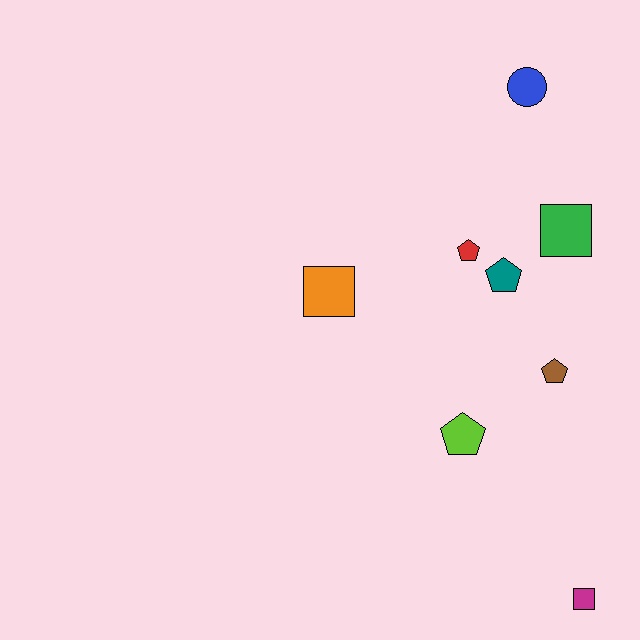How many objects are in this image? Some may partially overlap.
There are 8 objects.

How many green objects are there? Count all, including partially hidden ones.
There is 1 green object.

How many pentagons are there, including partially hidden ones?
There are 4 pentagons.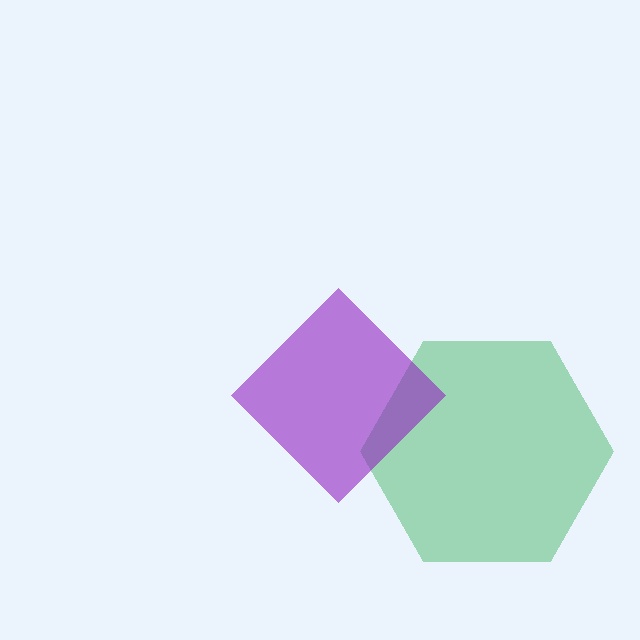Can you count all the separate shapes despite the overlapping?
Yes, there are 2 separate shapes.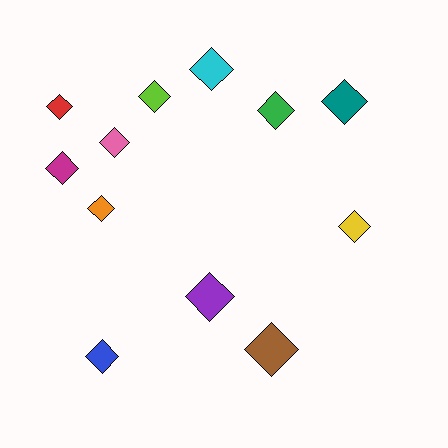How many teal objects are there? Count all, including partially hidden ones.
There is 1 teal object.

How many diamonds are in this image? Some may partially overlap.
There are 12 diamonds.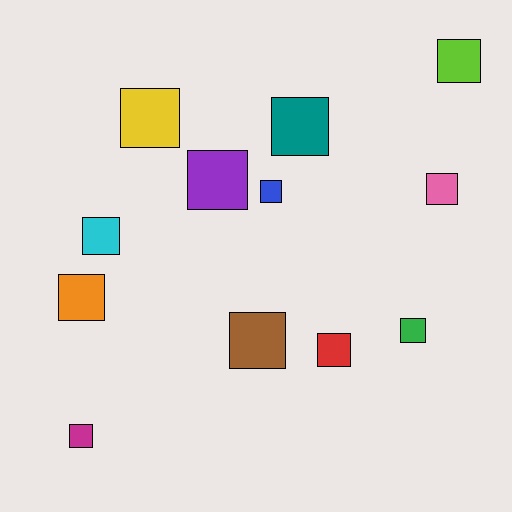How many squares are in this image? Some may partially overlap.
There are 12 squares.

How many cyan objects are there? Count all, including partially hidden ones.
There is 1 cyan object.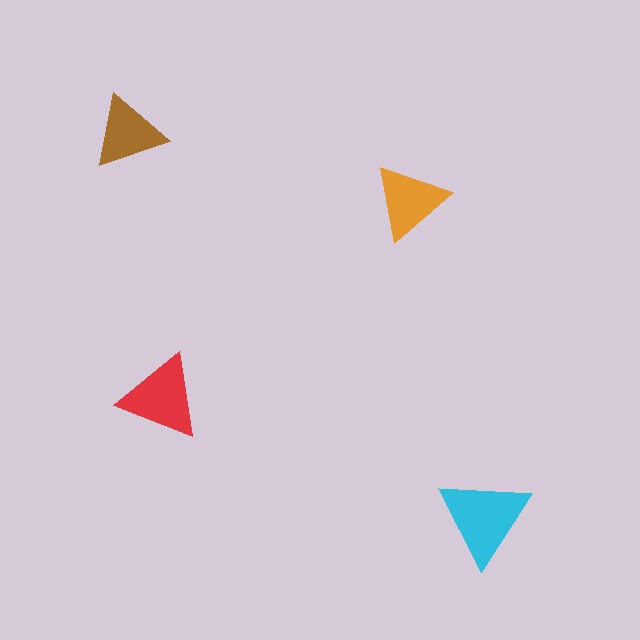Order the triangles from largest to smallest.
the cyan one, the red one, the orange one, the brown one.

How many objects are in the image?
There are 4 objects in the image.